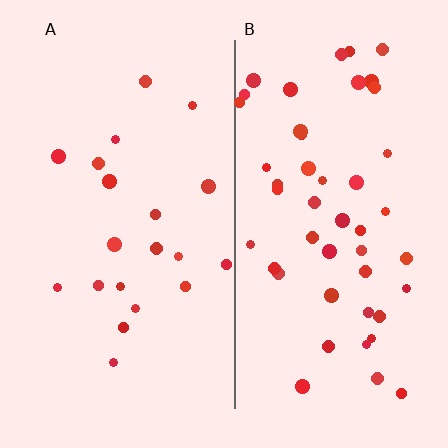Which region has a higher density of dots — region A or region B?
B (the right).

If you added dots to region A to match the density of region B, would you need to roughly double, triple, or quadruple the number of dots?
Approximately double.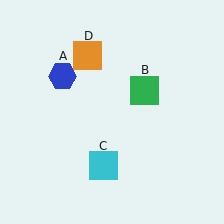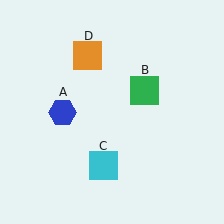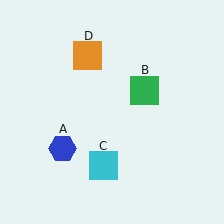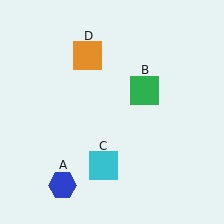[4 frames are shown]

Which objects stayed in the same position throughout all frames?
Green square (object B) and cyan square (object C) and orange square (object D) remained stationary.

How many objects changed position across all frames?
1 object changed position: blue hexagon (object A).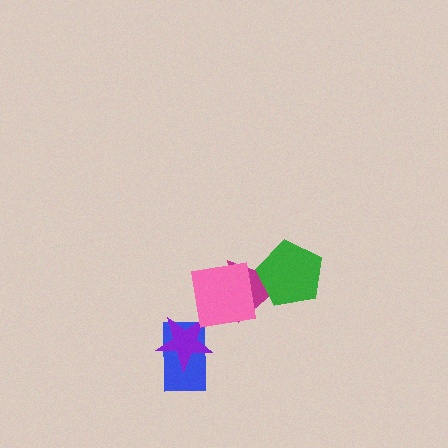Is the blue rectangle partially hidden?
Yes, it is partially covered by another shape.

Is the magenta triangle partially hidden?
Yes, it is partially covered by another shape.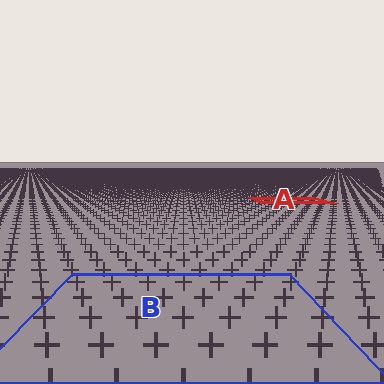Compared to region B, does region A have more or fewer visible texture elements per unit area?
Region A has more texture elements per unit area — they are packed more densely because it is farther away.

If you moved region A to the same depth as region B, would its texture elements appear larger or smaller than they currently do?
They would appear larger. At a closer depth, the same texture elements are projected at a bigger on-screen size.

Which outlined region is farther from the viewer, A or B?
Region A is farther from the viewer — the texture elements inside it appear smaller and more densely packed.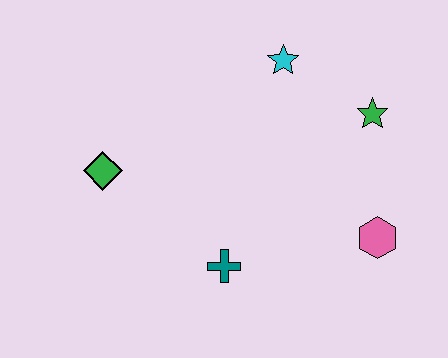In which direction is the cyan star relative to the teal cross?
The cyan star is above the teal cross.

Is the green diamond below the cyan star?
Yes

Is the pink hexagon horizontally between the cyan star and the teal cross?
No